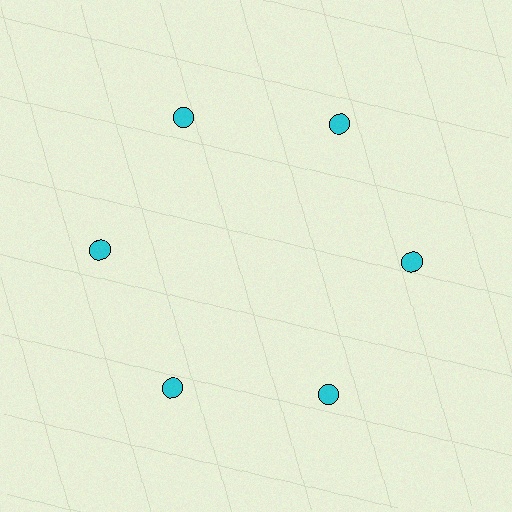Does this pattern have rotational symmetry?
Yes, this pattern has 6-fold rotational symmetry. It looks the same after rotating 60 degrees around the center.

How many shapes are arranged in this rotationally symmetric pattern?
There are 6 shapes, arranged in 6 groups of 1.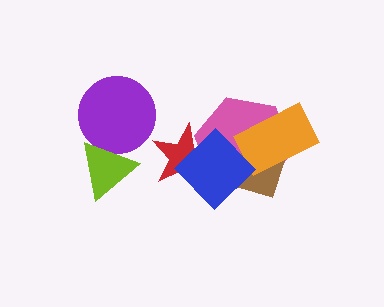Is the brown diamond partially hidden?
Yes, it is partially covered by another shape.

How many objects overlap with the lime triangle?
1 object overlaps with the lime triangle.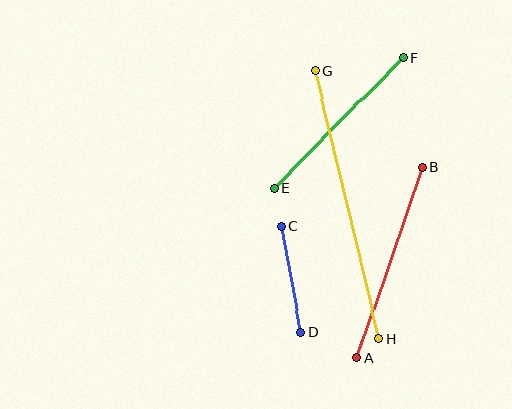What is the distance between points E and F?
The distance is approximately 183 pixels.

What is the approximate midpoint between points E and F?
The midpoint is at approximately (338, 123) pixels.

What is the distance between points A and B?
The distance is approximately 202 pixels.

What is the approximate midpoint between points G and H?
The midpoint is at approximately (347, 205) pixels.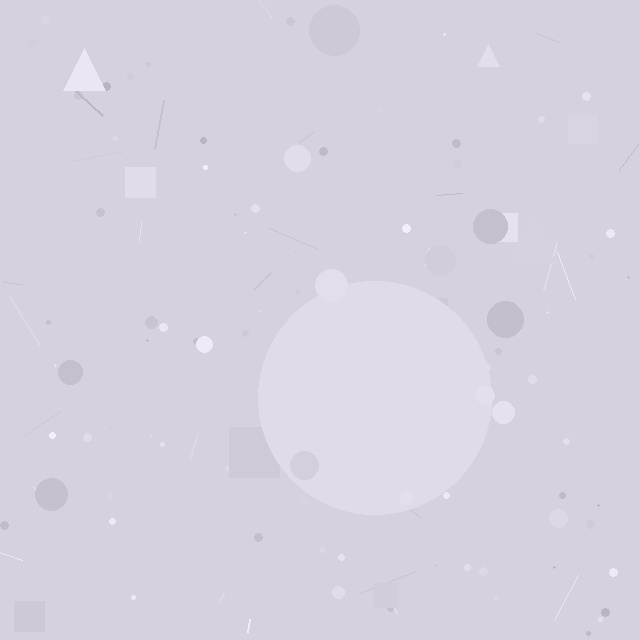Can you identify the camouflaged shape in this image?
The camouflaged shape is a circle.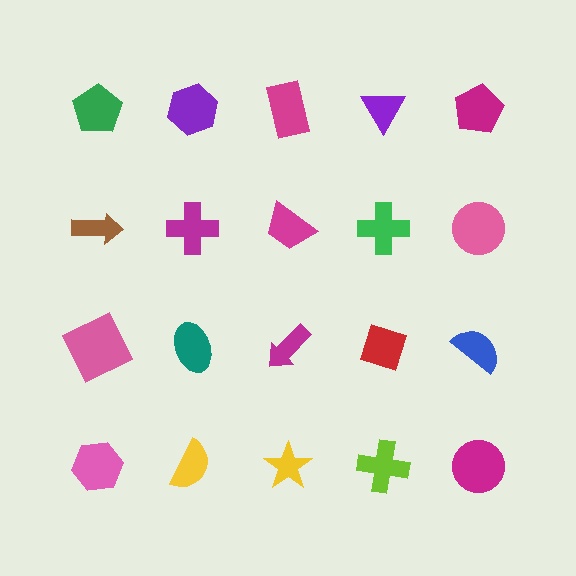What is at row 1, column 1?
A green pentagon.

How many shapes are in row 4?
5 shapes.